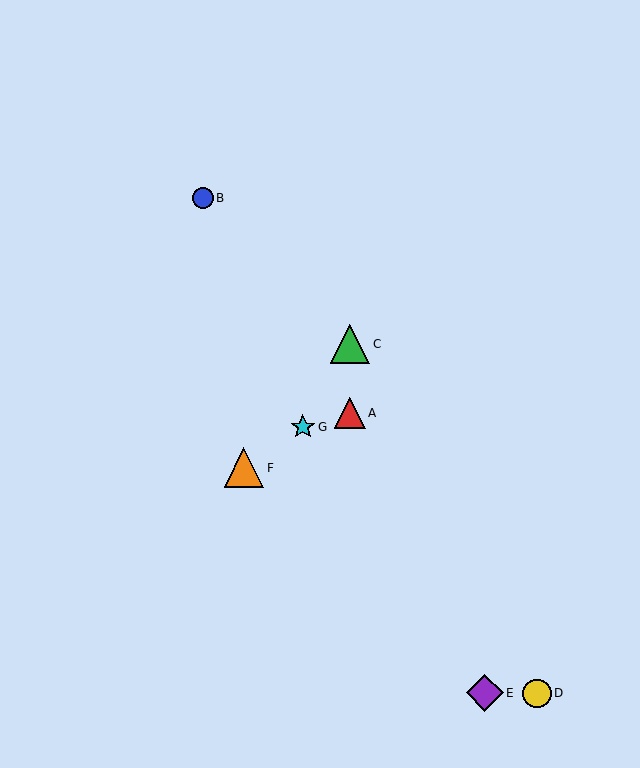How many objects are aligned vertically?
2 objects (A, C) are aligned vertically.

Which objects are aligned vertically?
Objects A, C are aligned vertically.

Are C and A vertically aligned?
Yes, both are at x≈350.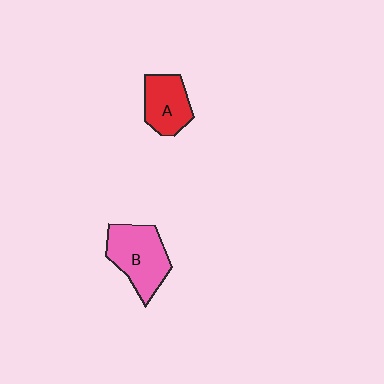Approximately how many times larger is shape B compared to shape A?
Approximately 1.3 times.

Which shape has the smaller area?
Shape A (red).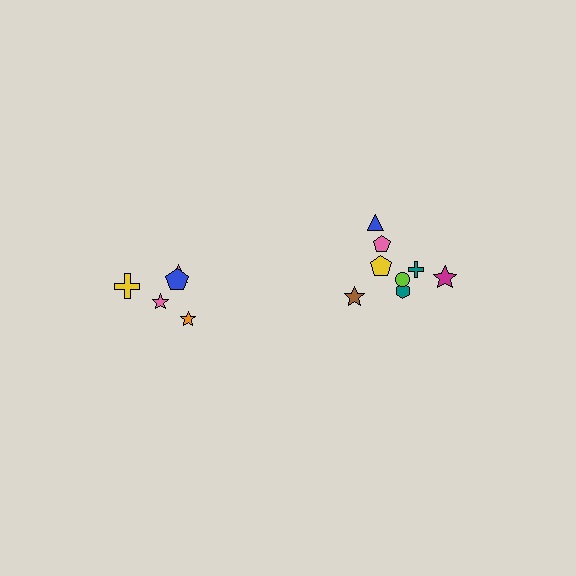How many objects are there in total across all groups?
There are 13 objects.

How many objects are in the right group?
There are 8 objects.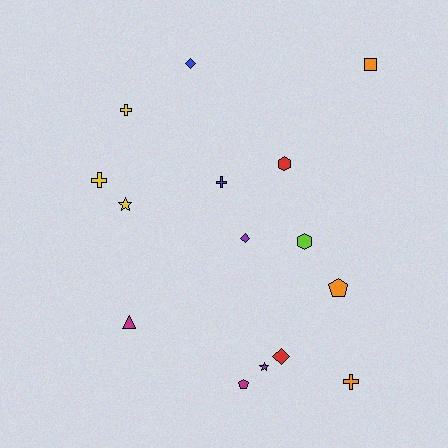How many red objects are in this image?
There are 2 red objects.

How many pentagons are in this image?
There are 2 pentagons.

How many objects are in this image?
There are 15 objects.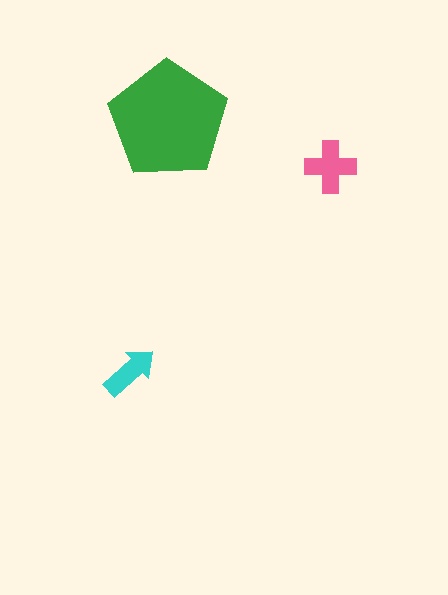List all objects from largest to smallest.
The green pentagon, the pink cross, the cyan arrow.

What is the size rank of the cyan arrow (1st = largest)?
3rd.